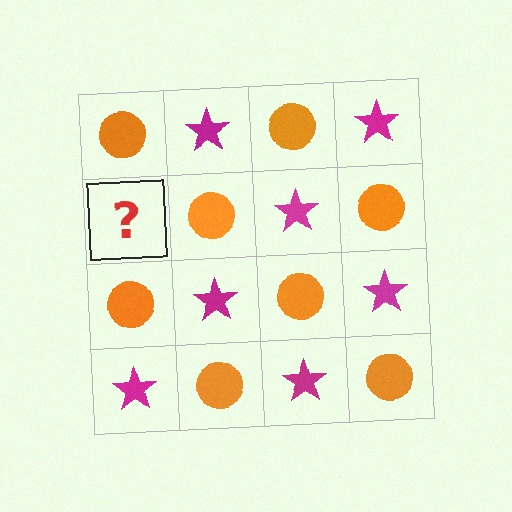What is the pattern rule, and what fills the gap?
The rule is that it alternates orange circle and magenta star in a checkerboard pattern. The gap should be filled with a magenta star.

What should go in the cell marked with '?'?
The missing cell should contain a magenta star.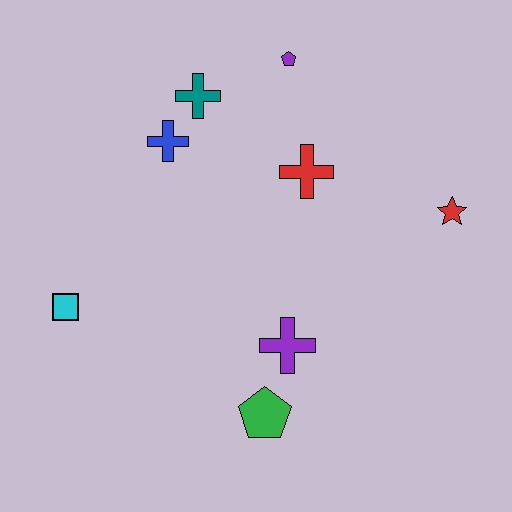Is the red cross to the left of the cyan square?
No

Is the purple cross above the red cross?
No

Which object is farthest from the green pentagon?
The purple pentagon is farthest from the green pentagon.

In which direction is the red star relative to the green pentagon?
The red star is above the green pentagon.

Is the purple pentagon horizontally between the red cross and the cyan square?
Yes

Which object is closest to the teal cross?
The blue cross is closest to the teal cross.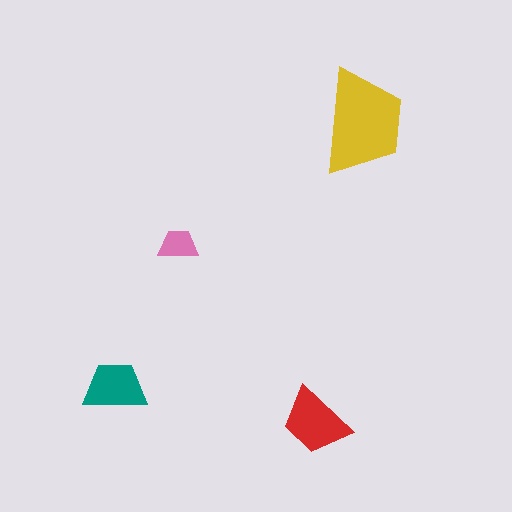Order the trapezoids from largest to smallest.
the yellow one, the red one, the teal one, the pink one.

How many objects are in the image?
There are 4 objects in the image.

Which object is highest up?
The yellow trapezoid is topmost.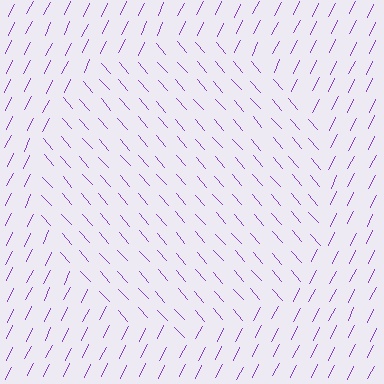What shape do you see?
I see a circle.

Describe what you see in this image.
The image is filled with small purple line segments. A circle region in the image has lines oriented differently from the surrounding lines, creating a visible texture boundary.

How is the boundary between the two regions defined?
The boundary is defined purely by a change in line orientation (approximately 67 degrees difference). All lines are the same color and thickness.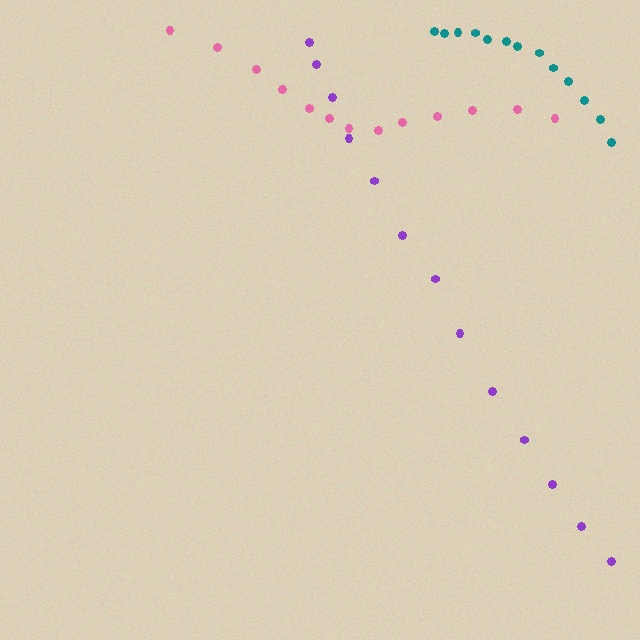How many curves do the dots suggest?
There are 3 distinct paths.